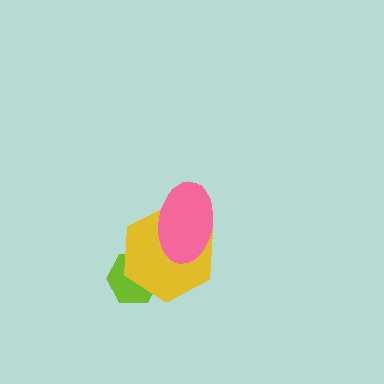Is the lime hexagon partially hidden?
Yes, it is partially covered by another shape.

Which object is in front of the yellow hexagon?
The pink ellipse is in front of the yellow hexagon.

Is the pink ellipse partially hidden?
No, no other shape covers it.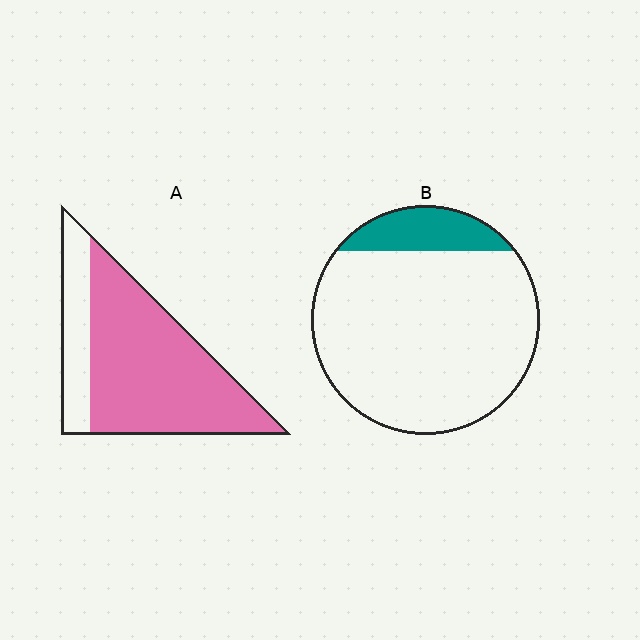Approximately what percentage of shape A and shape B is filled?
A is approximately 75% and B is approximately 15%.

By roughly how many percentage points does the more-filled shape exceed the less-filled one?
By roughly 60 percentage points (A over B).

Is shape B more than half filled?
No.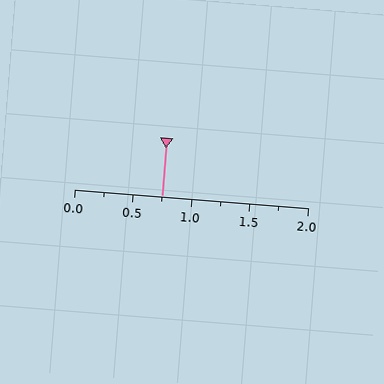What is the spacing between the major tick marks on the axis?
The major ticks are spaced 0.5 apart.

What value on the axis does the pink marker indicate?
The marker indicates approximately 0.75.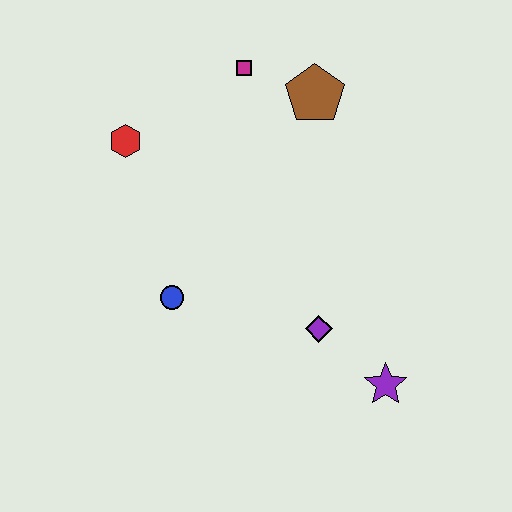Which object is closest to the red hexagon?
The magenta square is closest to the red hexagon.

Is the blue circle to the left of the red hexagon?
No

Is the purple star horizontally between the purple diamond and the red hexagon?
No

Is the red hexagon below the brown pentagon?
Yes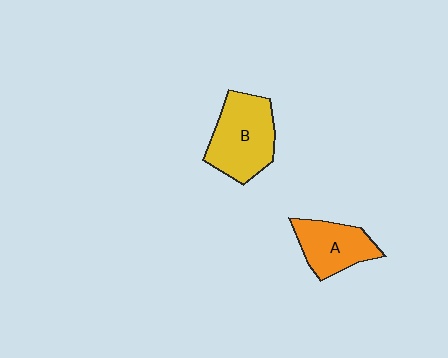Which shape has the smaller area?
Shape A (orange).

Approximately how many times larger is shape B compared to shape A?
Approximately 1.4 times.